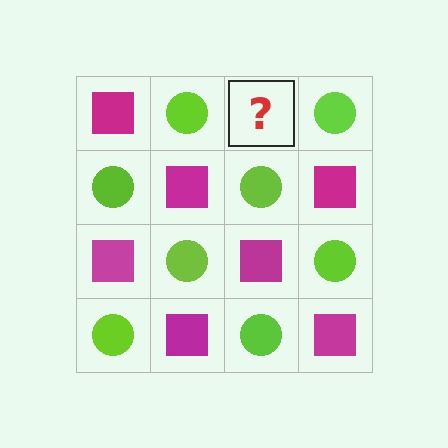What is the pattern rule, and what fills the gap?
The rule is that it alternates magenta square and lime circle in a checkerboard pattern. The gap should be filled with a magenta square.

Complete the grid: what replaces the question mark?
The question mark should be replaced with a magenta square.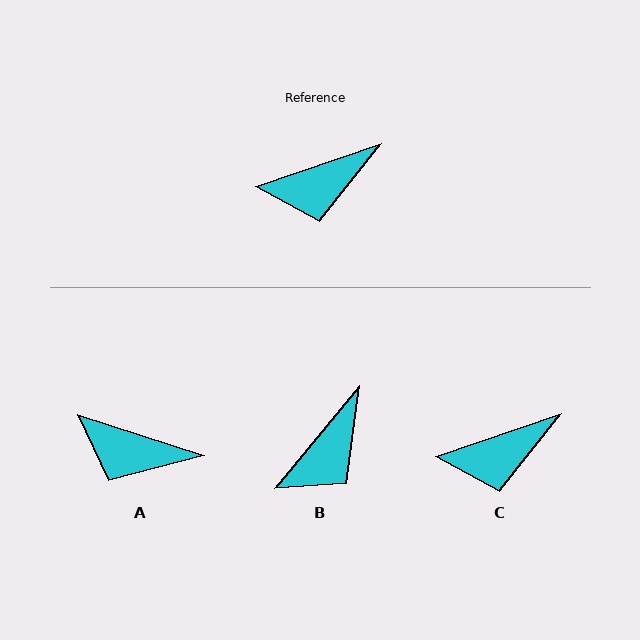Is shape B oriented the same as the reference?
No, it is off by about 31 degrees.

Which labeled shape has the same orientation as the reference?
C.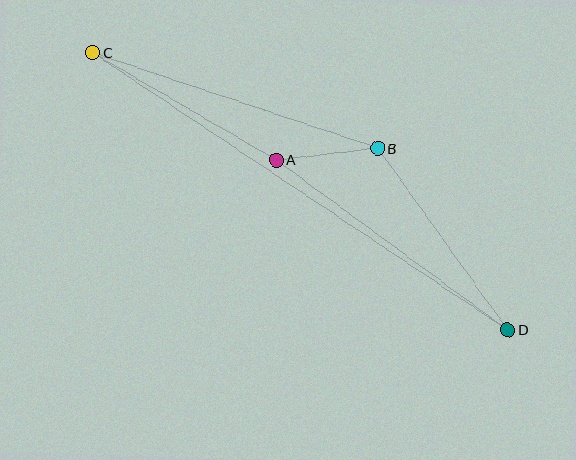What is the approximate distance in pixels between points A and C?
The distance between A and C is approximately 212 pixels.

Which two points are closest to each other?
Points A and B are closest to each other.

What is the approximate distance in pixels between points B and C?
The distance between B and C is approximately 300 pixels.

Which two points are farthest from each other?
Points C and D are farthest from each other.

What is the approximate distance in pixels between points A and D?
The distance between A and D is approximately 287 pixels.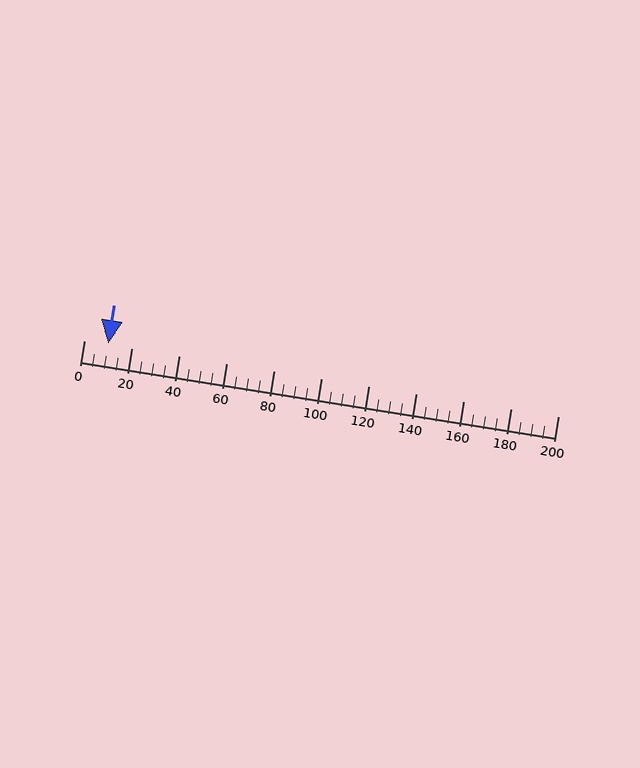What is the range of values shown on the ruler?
The ruler shows values from 0 to 200.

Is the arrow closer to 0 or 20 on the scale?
The arrow is closer to 20.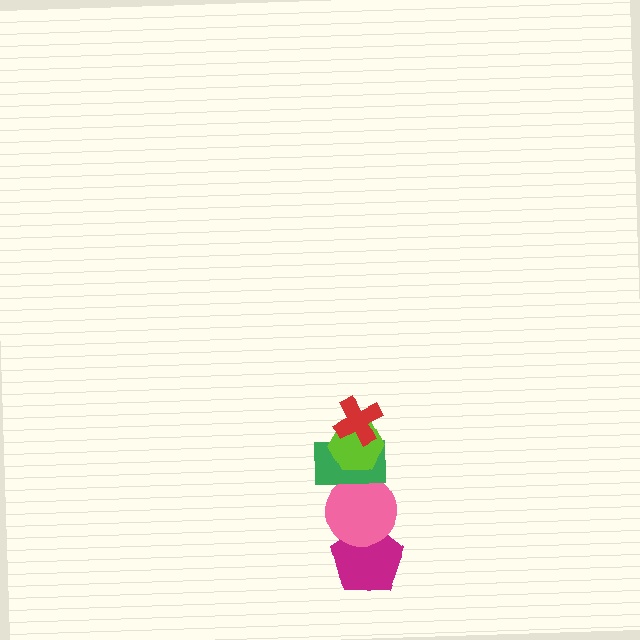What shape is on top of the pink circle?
The green rectangle is on top of the pink circle.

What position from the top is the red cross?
The red cross is 1st from the top.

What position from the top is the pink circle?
The pink circle is 4th from the top.